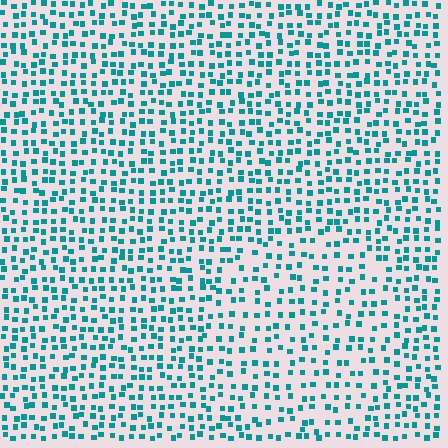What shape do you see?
I see a circle.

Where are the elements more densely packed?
The elements are more densely packed outside the circle boundary.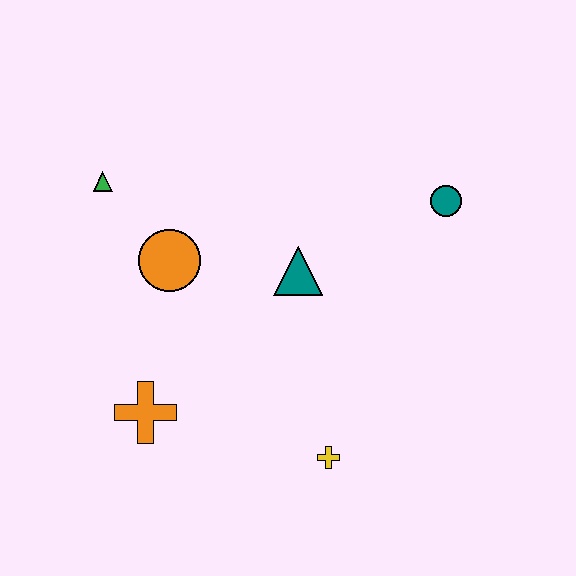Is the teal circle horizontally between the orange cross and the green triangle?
No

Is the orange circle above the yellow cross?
Yes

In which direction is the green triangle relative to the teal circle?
The green triangle is to the left of the teal circle.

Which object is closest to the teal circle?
The teal triangle is closest to the teal circle.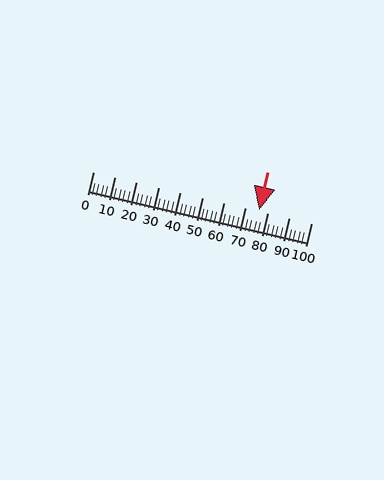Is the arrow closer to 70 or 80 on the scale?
The arrow is closer to 80.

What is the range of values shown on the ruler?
The ruler shows values from 0 to 100.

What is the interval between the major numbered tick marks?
The major tick marks are spaced 10 units apart.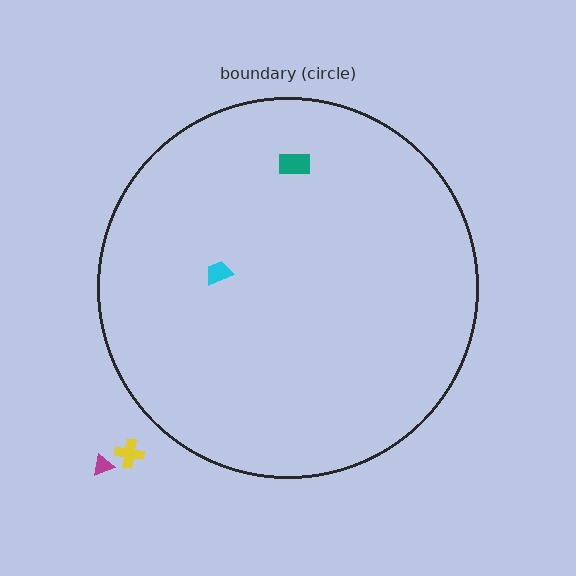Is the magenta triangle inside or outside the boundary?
Outside.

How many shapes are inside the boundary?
2 inside, 2 outside.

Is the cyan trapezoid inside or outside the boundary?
Inside.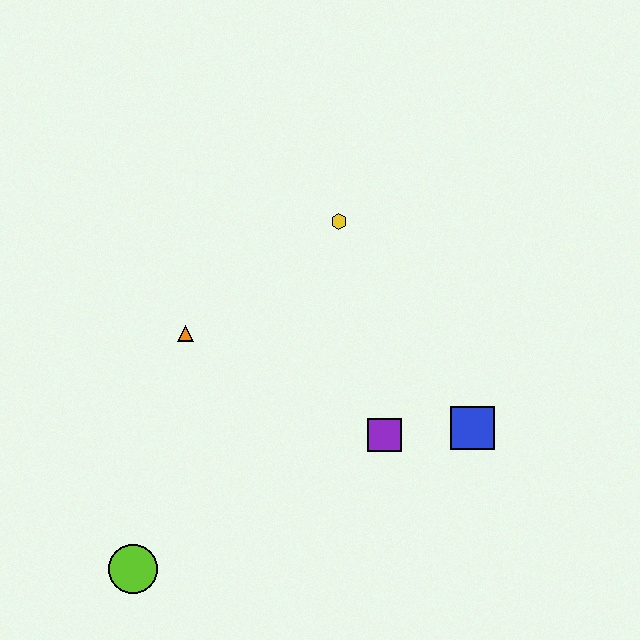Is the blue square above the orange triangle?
No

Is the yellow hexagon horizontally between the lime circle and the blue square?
Yes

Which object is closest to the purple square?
The blue square is closest to the purple square.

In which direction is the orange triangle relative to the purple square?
The orange triangle is to the left of the purple square.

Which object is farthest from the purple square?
The lime circle is farthest from the purple square.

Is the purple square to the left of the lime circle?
No